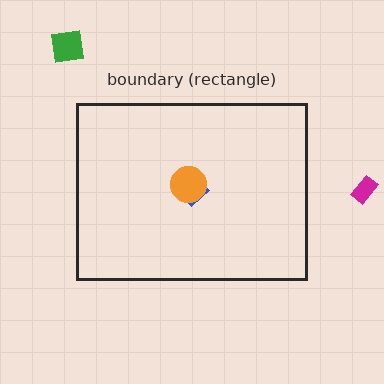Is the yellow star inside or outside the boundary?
Inside.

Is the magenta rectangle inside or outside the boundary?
Outside.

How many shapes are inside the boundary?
3 inside, 2 outside.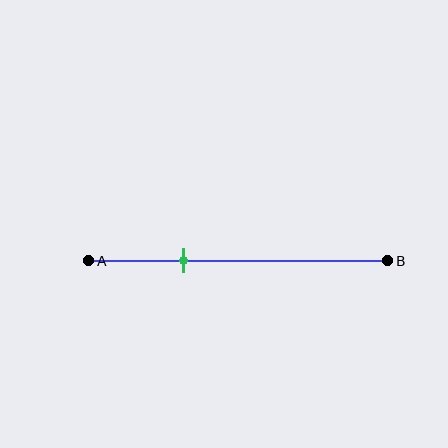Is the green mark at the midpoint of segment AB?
No, the mark is at about 30% from A, not at the 50% midpoint.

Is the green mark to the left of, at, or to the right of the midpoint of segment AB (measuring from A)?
The green mark is to the left of the midpoint of segment AB.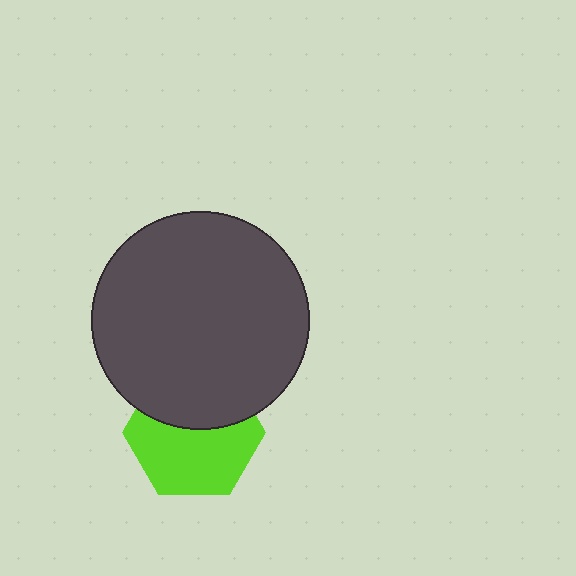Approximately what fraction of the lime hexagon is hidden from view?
Roughly 41% of the lime hexagon is hidden behind the dark gray circle.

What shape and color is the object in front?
The object in front is a dark gray circle.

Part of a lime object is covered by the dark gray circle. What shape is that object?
It is a hexagon.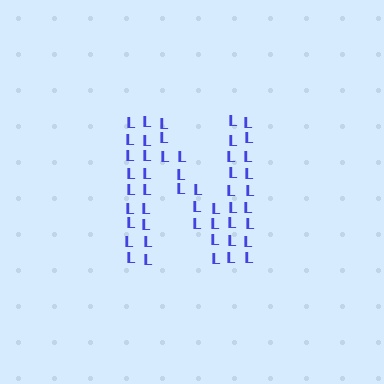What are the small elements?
The small elements are letter L's.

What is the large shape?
The large shape is the letter N.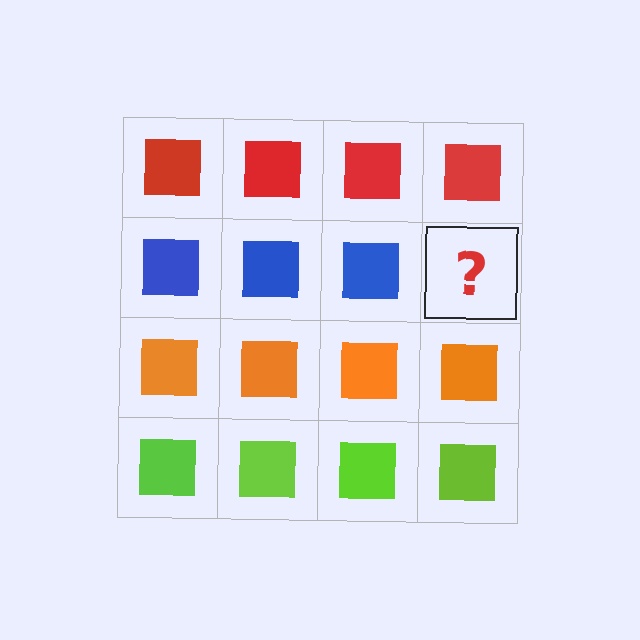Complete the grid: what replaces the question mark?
The question mark should be replaced with a blue square.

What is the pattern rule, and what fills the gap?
The rule is that each row has a consistent color. The gap should be filled with a blue square.